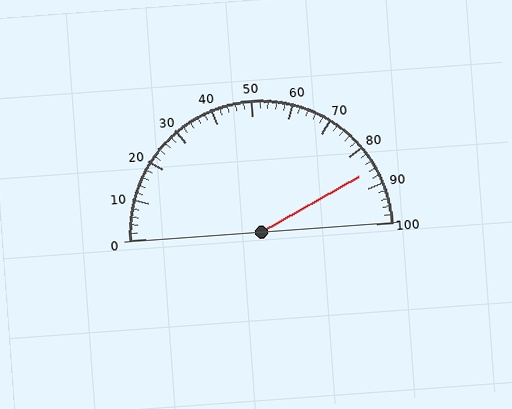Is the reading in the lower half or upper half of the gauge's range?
The reading is in the upper half of the range (0 to 100).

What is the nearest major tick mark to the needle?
The nearest major tick mark is 90.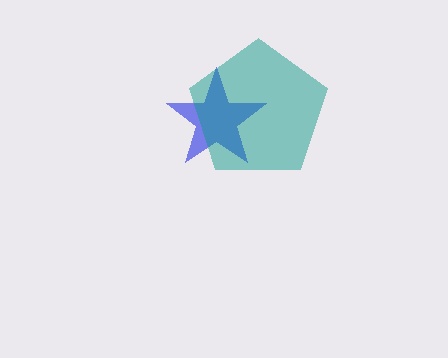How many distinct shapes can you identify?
There are 2 distinct shapes: a blue star, a teal pentagon.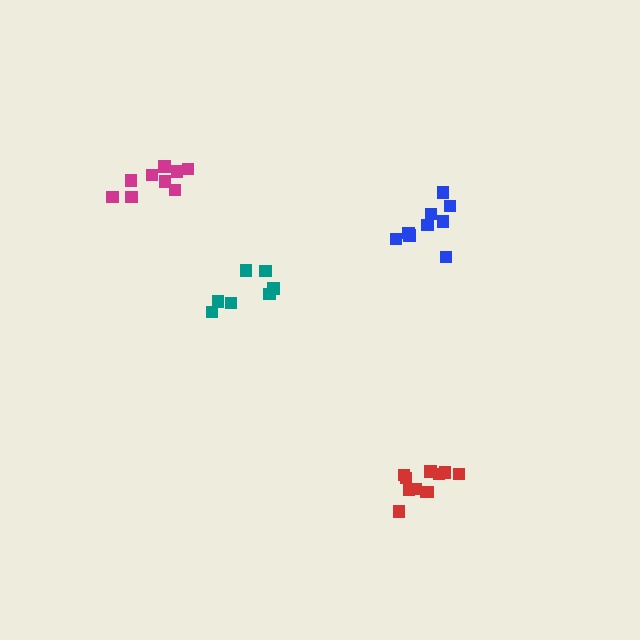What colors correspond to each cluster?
The clusters are colored: blue, teal, red, magenta.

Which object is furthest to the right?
The blue cluster is rightmost.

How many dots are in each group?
Group 1: 9 dots, Group 2: 7 dots, Group 3: 11 dots, Group 4: 9 dots (36 total).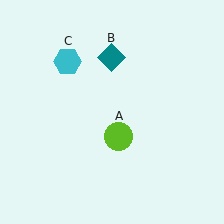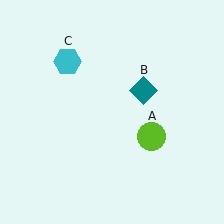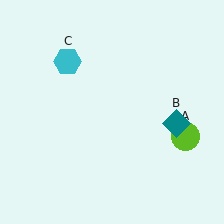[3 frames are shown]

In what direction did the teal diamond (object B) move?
The teal diamond (object B) moved down and to the right.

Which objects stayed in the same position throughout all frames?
Cyan hexagon (object C) remained stationary.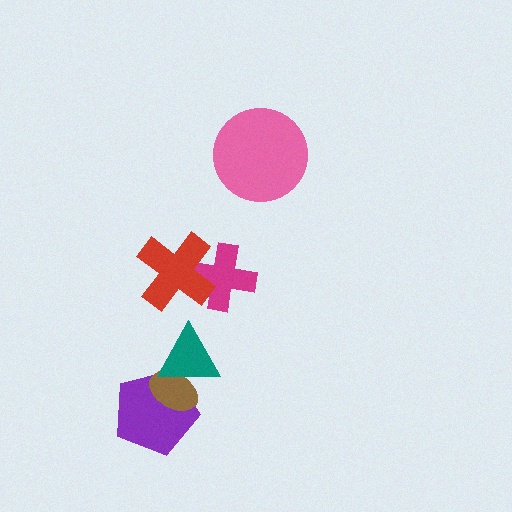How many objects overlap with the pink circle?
0 objects overlap with the pink circle.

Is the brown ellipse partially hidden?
Yes, it is partially covered by another shape.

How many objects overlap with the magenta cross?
1 object overlaps with the magenta cross.